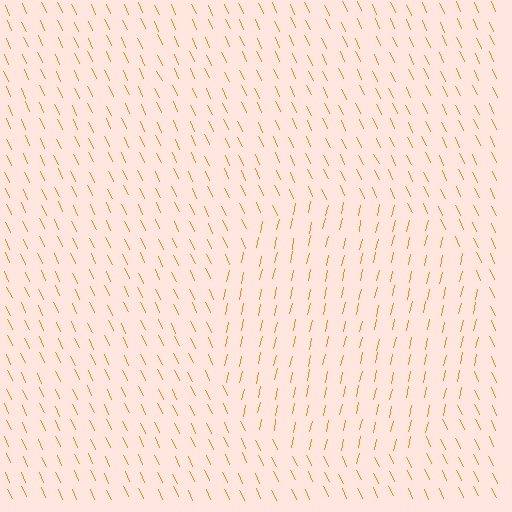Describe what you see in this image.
The image is filled with small orange line segments. A circle region in the image has lines oriented differently from the surrounding lines, creating a visible texture boundary.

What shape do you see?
I see a circle.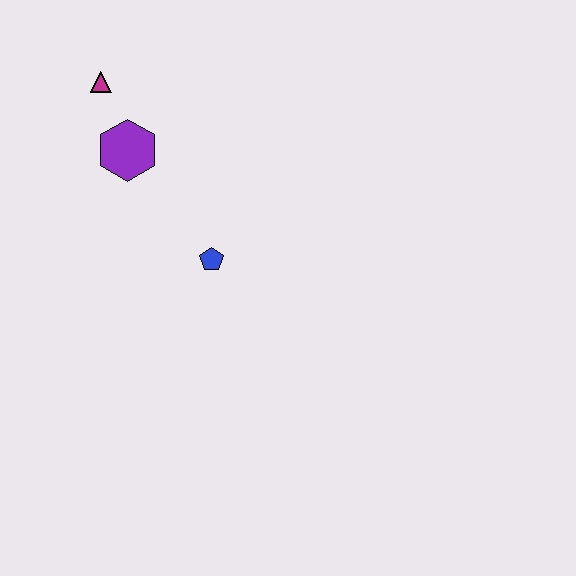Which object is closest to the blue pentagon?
The purple hexagon is closest to the blue pentagon.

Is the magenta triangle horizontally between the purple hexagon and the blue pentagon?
No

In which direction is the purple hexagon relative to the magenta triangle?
The purple hexagon is below the magenta triangle.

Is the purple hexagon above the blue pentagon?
Yes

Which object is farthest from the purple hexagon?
The blue pentagon is farthest from the purple hexagon.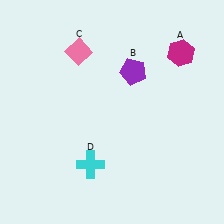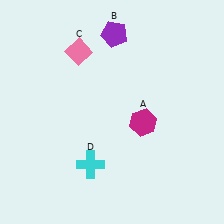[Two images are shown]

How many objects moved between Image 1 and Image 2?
2 objects moved between the two images.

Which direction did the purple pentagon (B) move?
The purple pentagon (B) moved up.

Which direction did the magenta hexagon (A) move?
The magenta hexagon (A) moved down.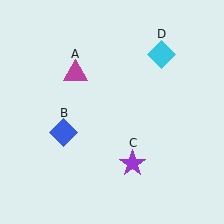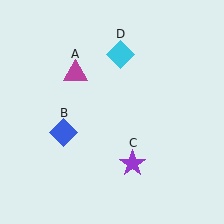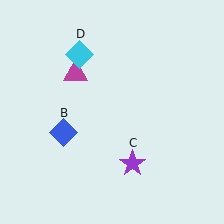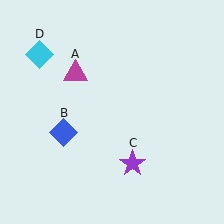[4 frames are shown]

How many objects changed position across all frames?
1 object changed position: cyan diamond (object D).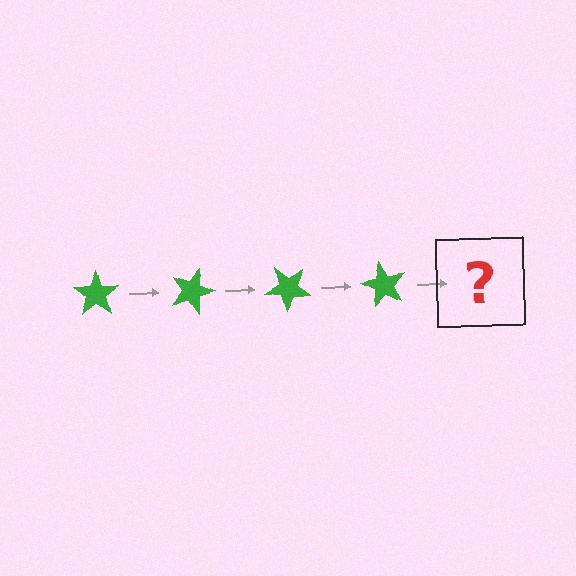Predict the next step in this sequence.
The next step is a green star rotated 80 degrees.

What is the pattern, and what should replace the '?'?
The pattern is that the star rotates 20 degrees each step. The '?' should be a green star rotated 80 degrees.